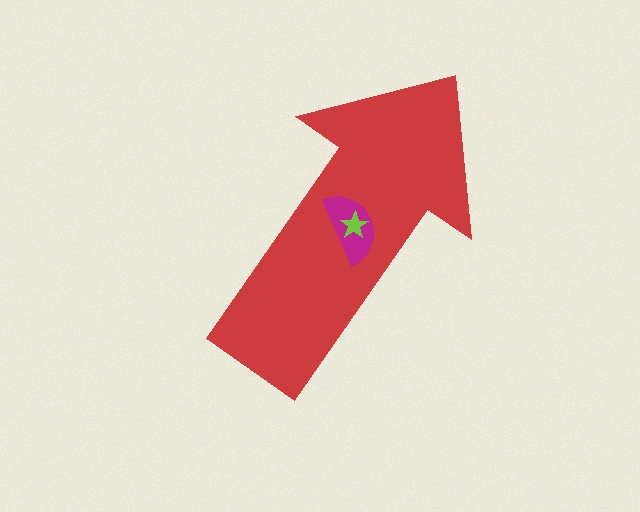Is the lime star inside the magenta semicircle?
Yes.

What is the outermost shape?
The red arrow.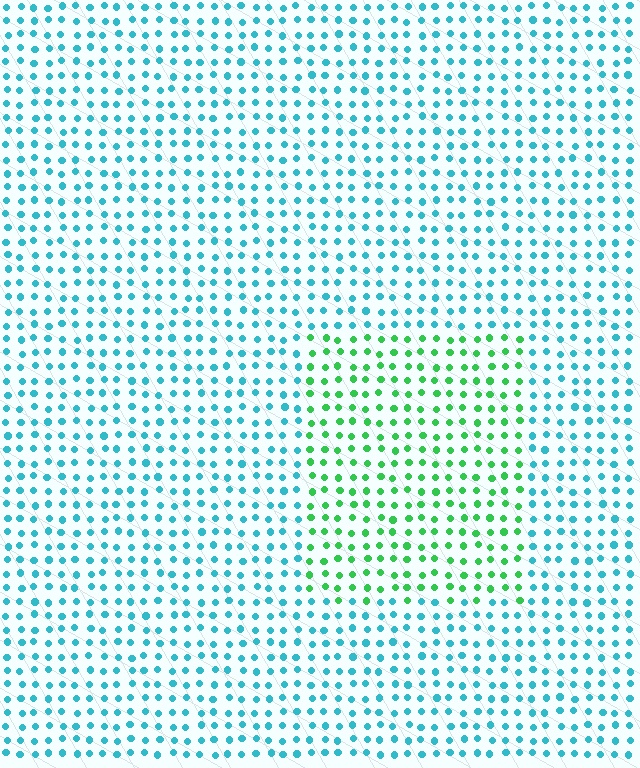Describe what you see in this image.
The image is filled with small cyan elements in a uniform arrangement. A rectangle-shaped region is visible where the elements are tinted to a slightly different hue, forming a subtle color boundary.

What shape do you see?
I see a rectangle.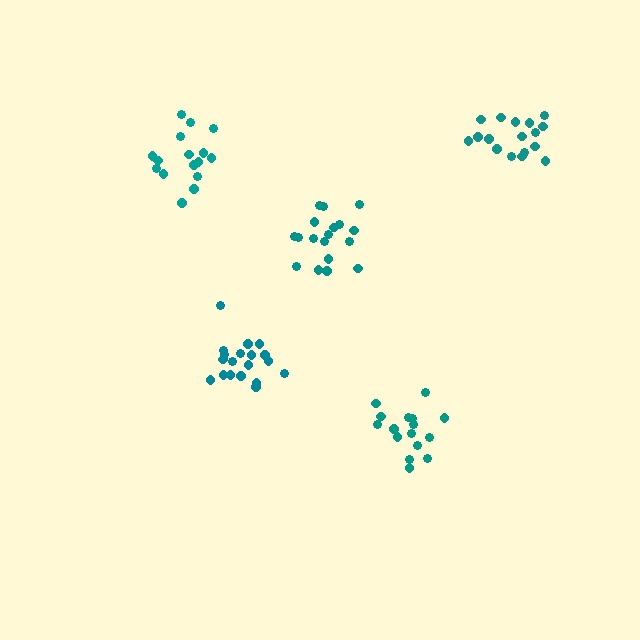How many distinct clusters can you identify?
There are 5 distinct clusters.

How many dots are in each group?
Group 1: 16 dots, Group 2: 17 dots, Group 3: 19 dots, Group 4: 16 dots, Group 5: 18 dots (86 total).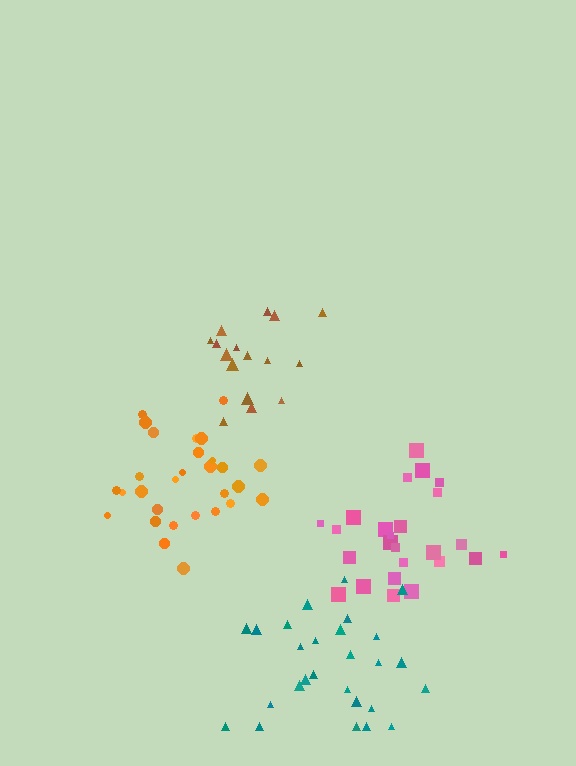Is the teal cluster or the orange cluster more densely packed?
Orange.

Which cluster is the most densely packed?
Orange.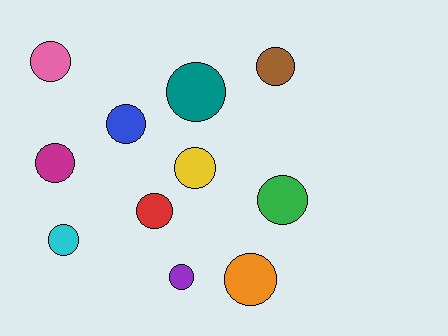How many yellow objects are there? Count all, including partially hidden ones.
There is 1 yellow object.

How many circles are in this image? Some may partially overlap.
There are 11 circles.